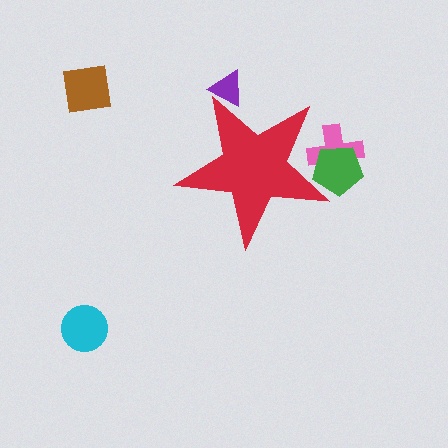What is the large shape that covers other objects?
A red star.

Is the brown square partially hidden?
No, the brown square is fully visible.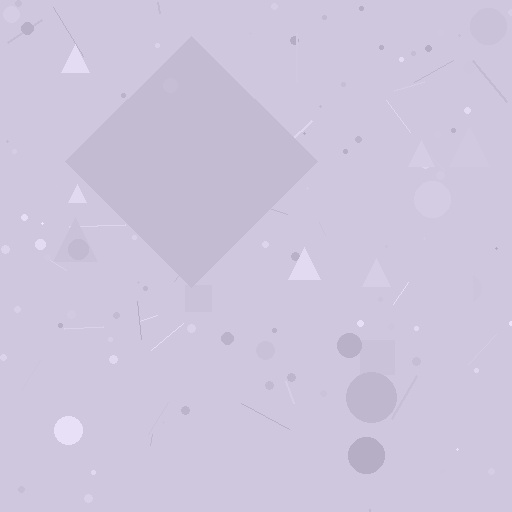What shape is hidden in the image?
A diamond is hidden in the image.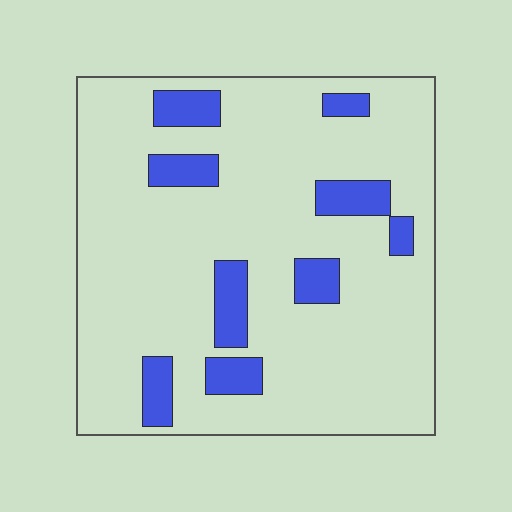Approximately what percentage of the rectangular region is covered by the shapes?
Approximately 15%.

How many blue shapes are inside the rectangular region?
9.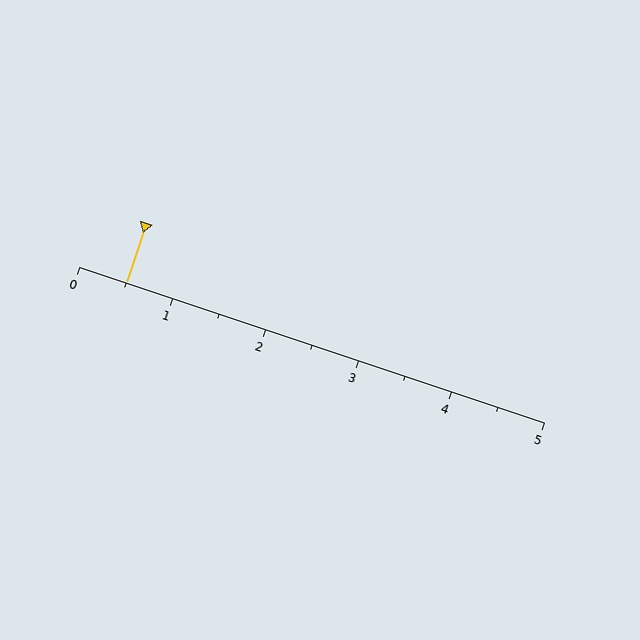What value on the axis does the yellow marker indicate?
The marker indicates approximately 0.5.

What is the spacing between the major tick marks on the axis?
The major ticks are spaced 1 apart.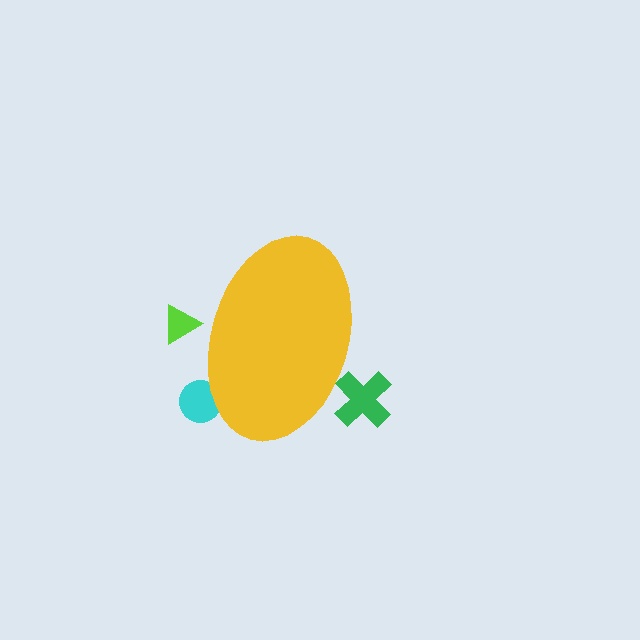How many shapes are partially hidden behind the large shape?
3 shapes are partially hidden.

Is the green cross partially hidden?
Yes, the green cross is partially hidden behind the yellow ellipse.